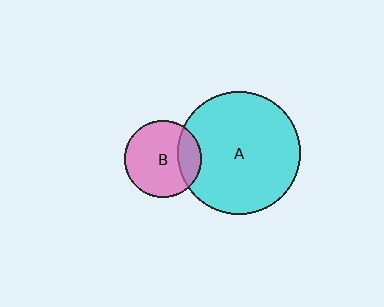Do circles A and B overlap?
Yes.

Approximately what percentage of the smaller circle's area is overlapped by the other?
Approximately 20%.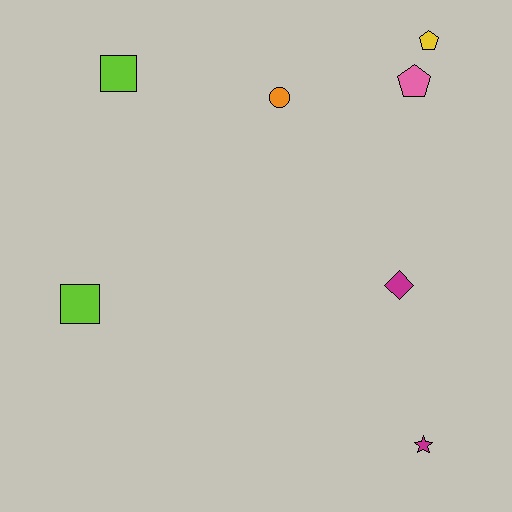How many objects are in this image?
There are 7 objects.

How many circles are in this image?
There is 1 circle.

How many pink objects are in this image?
There is 1 pink object.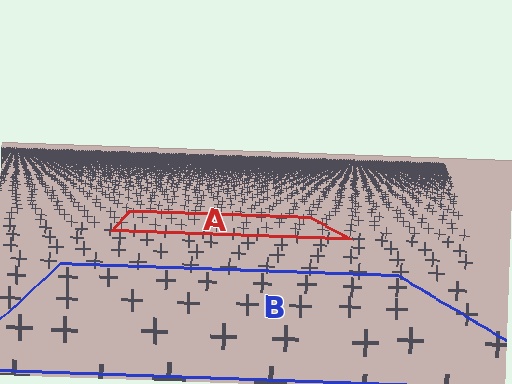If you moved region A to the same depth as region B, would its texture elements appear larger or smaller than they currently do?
They would appear larger. At a closer depth, the same texture elements are projected at a bigger on-screen size.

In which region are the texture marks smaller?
The texture marks are smaller in region A, because it is farther away.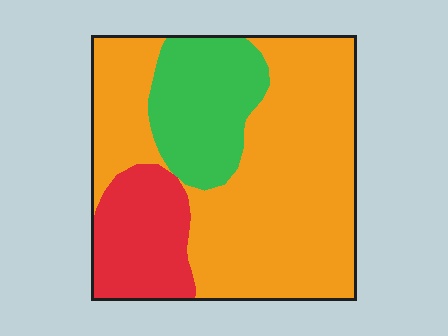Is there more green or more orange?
Orange.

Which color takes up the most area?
Orange, at roughly 65%.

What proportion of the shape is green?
Green covers roughly 20% of the shape.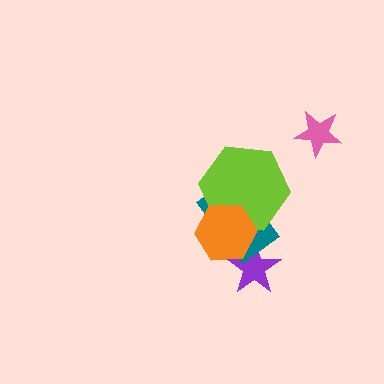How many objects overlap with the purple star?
2 objects overlap with the purple star.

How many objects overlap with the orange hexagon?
3 objects overlap with the orange hexagon.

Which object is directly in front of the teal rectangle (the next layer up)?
The lime hexagon is directly in front of the teal rectangle.